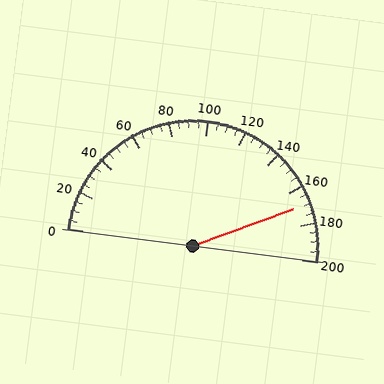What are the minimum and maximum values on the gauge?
The gauge ranges from 0 to 200.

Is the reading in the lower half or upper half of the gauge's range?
The reading is in the upper half of the range (0 to 200).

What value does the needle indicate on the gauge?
The needle indicates approximately 170.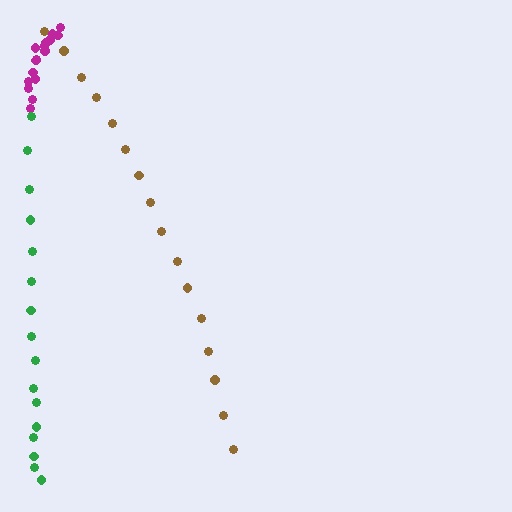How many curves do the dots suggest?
There are 3 distinct paths.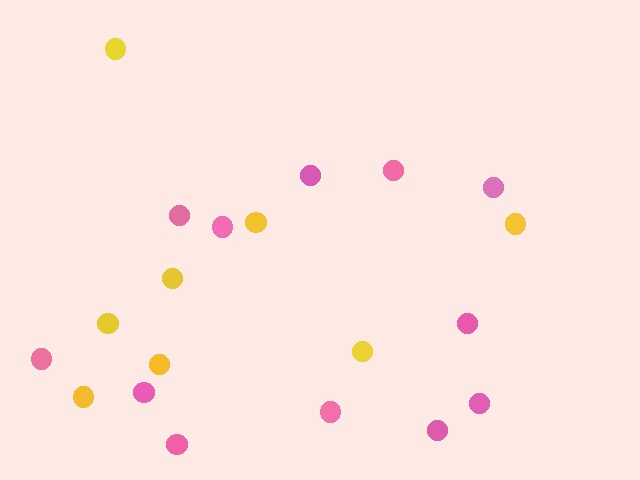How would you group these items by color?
There are 2 groups: one group of yellow circles (8) and one group of pink circles (12).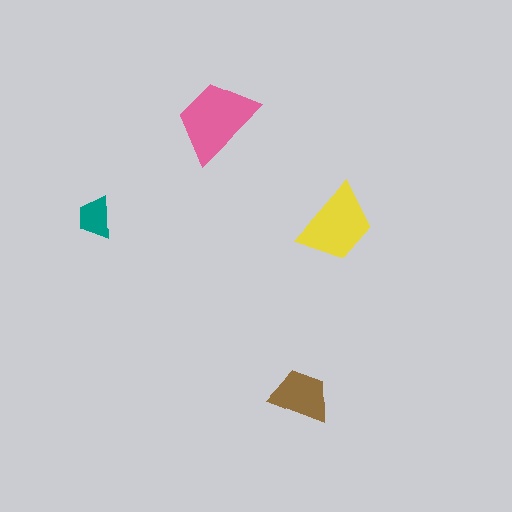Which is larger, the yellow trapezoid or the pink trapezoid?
The pink one.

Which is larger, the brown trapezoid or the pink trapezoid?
The pink one.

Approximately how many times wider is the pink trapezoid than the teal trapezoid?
About 2 times wider.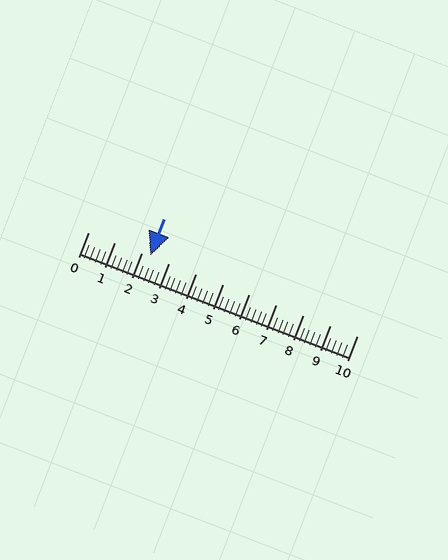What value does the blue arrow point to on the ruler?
The blue arrow points to approximately 2.3.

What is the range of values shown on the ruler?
The ruler shows values from 0 to 10.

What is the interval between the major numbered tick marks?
The major tick marks are spaced 1 units apart.